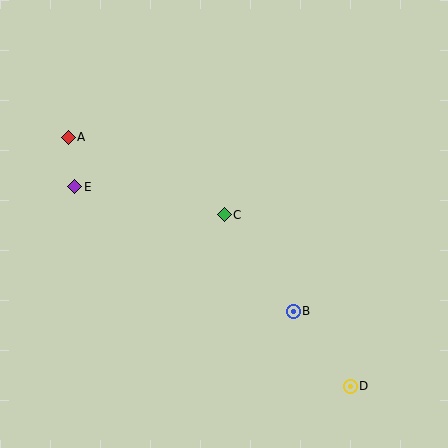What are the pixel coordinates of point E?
Point E is at (75, 187).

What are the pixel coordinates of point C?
Point C is at (224, 215).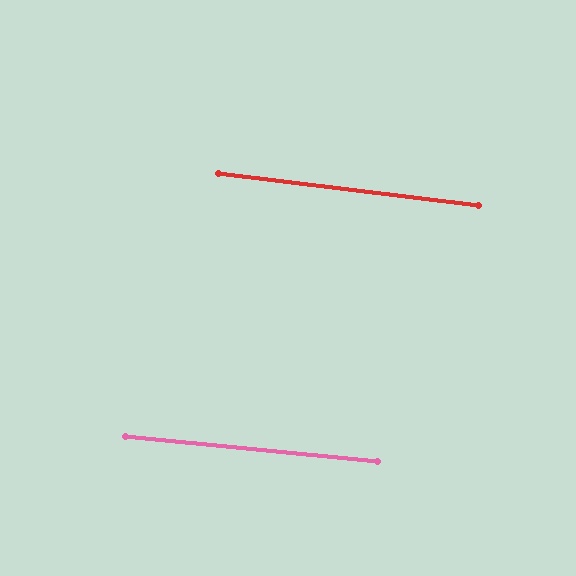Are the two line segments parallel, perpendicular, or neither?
Parallel — their directions differ by only 1.4°.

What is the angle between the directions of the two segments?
Approximately 1 degree.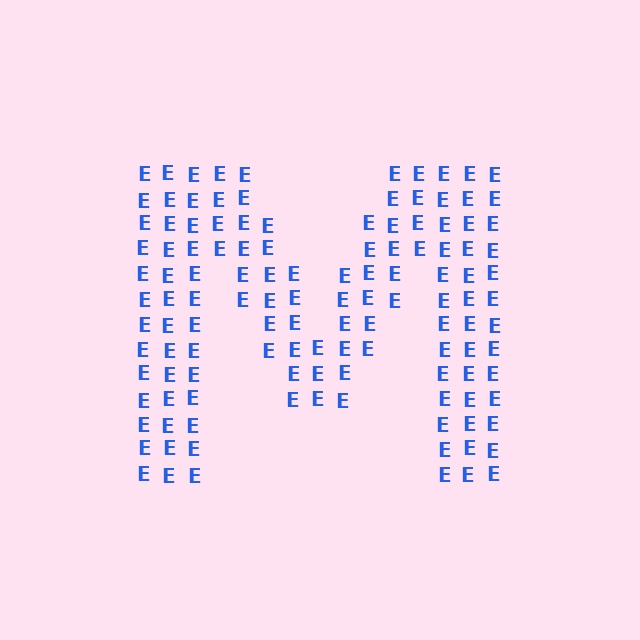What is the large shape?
The large shape is the letter M.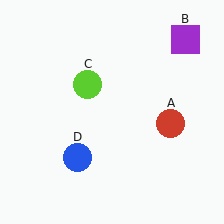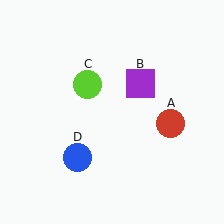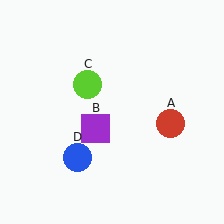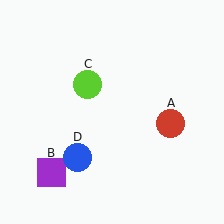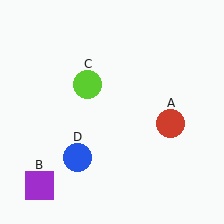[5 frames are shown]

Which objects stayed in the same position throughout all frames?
Red circle (object A) and lime circle (object C) and blue circle (object D) remained stationary.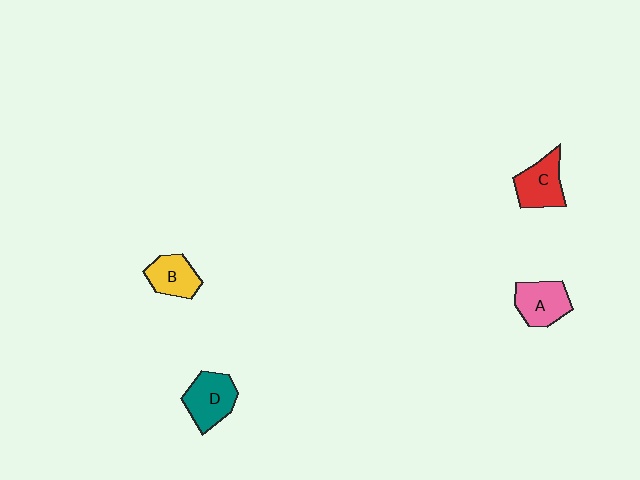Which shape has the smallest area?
Shape B (yellow).